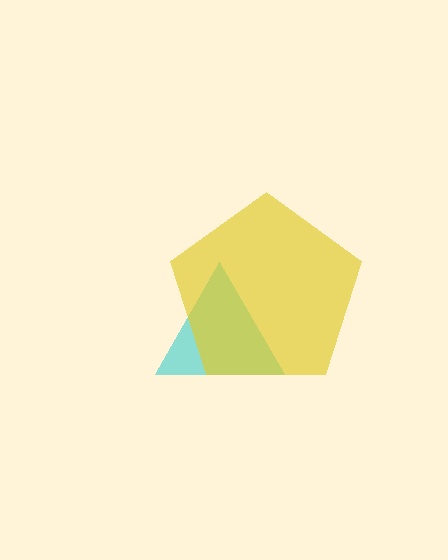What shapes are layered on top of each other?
The layered shapes are: a cyan triangle, a yellow pentagon.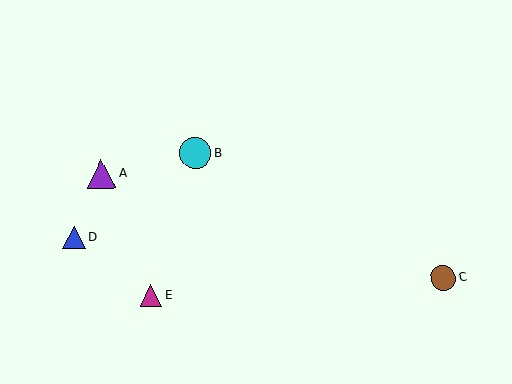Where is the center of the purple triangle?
The center of the purple triangle is at (101, 174).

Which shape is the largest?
The cyan circle (labeled B) is the largest.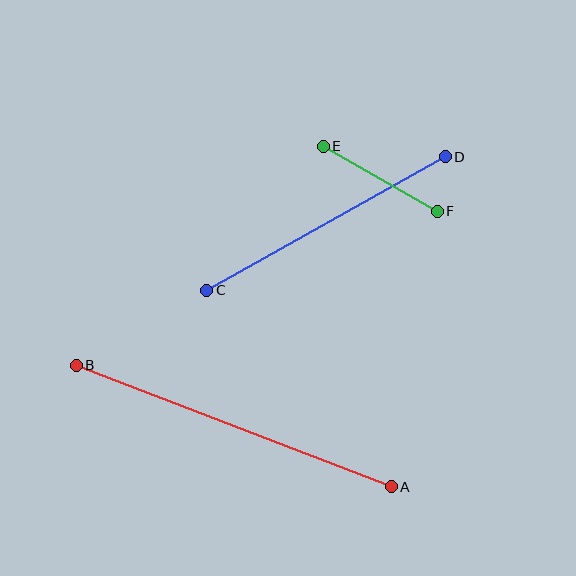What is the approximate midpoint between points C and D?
The midpoint is at approximately (326, 224) pixels.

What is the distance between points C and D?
The distance is approximately 273 pixels.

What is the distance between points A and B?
The distance is approximately 337 pixels.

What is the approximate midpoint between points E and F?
The midpoint is at approximately (380, 179) pixels.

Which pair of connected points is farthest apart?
Points A and B are farthest apart.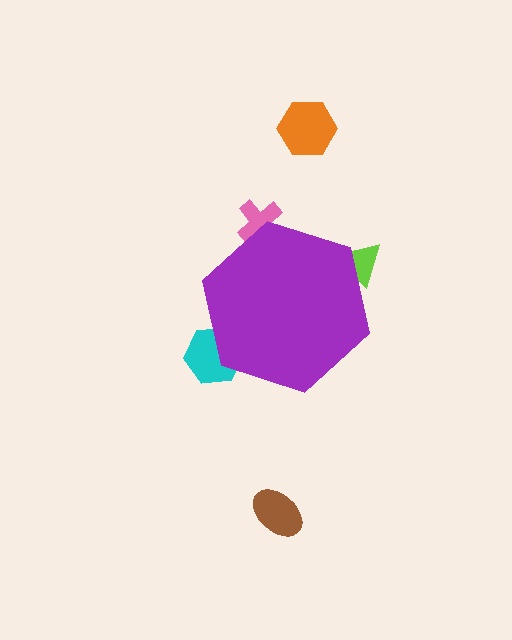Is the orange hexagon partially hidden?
No, the orange hexagon is fully visible.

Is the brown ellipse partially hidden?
No, the brown ellipse is fully visible.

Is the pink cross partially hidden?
Yes, the pink cross is partially hidden behind the purple hexagon.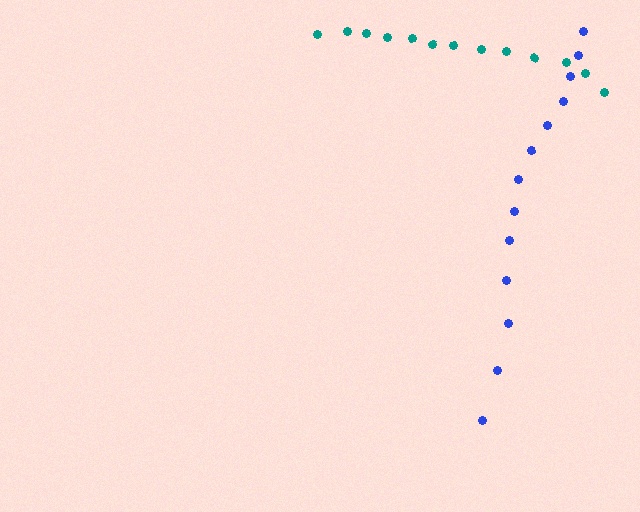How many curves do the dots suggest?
There are 2 distinct paths.